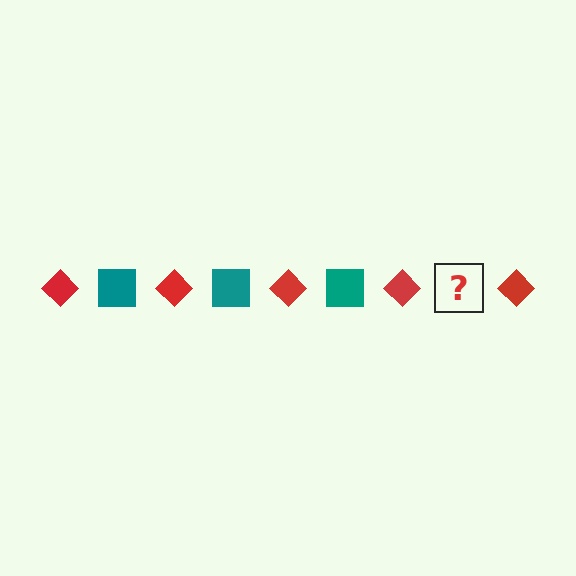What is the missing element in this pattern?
The missing element is a teal square.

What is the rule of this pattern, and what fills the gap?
The rule is that the pattern alternates between red diamond and teal square. The gap should be filled with a teal square.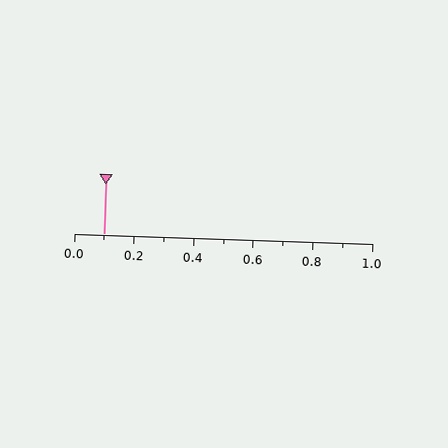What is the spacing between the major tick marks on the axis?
The major ticks are spaced 0.2 apart.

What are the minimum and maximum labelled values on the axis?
The axis runs from 0.0 to 1.0.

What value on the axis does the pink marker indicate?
The marker indicates approximately 0.1.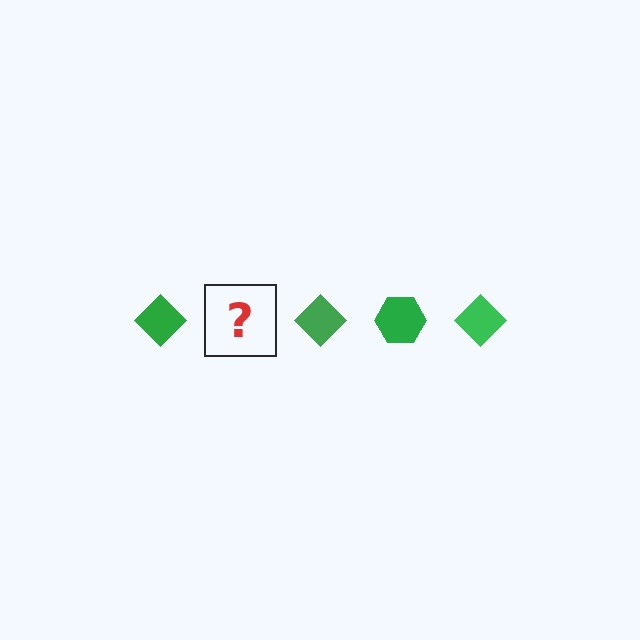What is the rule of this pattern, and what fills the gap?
The rule is that the pattern cycles through diamond, hexagon shapes in green. The gap should be filled with a green hexagon.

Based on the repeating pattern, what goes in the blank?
The blank should be a green hexagon.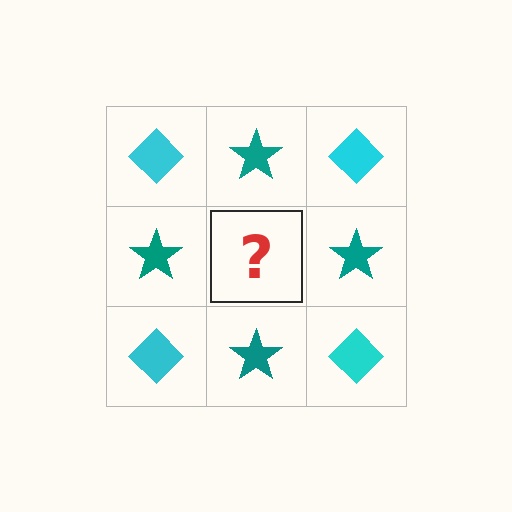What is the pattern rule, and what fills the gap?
The rule is that it alternates cyan diamond and teal star in a checkerboard pattern. The gap should be filled with a cyan diamond.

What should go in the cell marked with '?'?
The missing cell should contain a cyan diamond.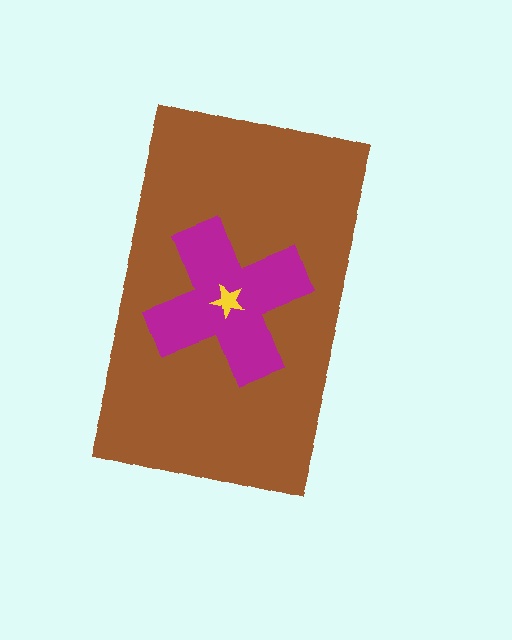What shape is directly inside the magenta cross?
The yellow star.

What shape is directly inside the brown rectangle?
The magenta cross.